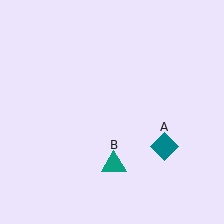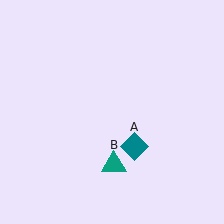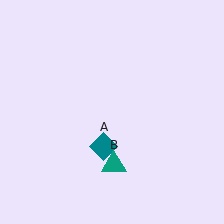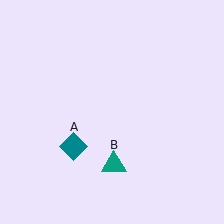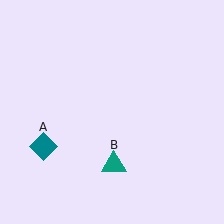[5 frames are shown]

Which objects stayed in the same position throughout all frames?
Teal triangle (object B) remained stationary.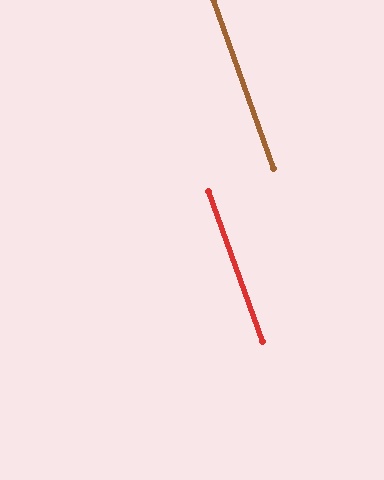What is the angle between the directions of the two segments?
Approximately 0 degrees.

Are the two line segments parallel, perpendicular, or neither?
Parallel — their directions differ by only 0.1°.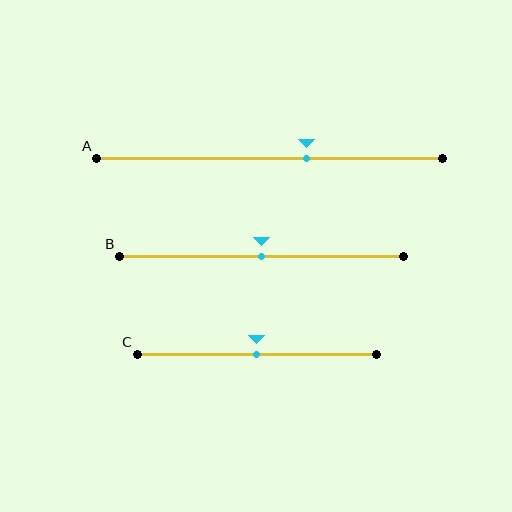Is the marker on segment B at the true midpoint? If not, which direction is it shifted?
Yes, the marker on segment B is at the true midpoint.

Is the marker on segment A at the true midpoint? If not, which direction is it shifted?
No, the marker on segment A is shifted to the right by about 11% of the segment length.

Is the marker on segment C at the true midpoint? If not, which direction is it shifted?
Yes, the marker on segment C is at the true midpoint.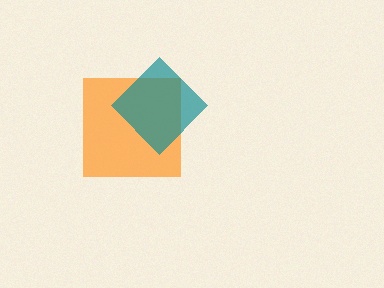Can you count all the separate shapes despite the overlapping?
Yes, there are 2 separate shapes.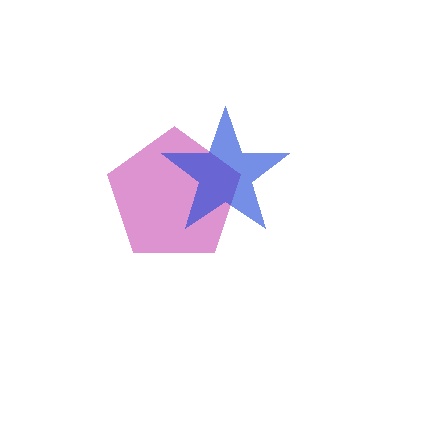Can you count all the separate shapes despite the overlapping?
Yes, there are 2 separate shapes.